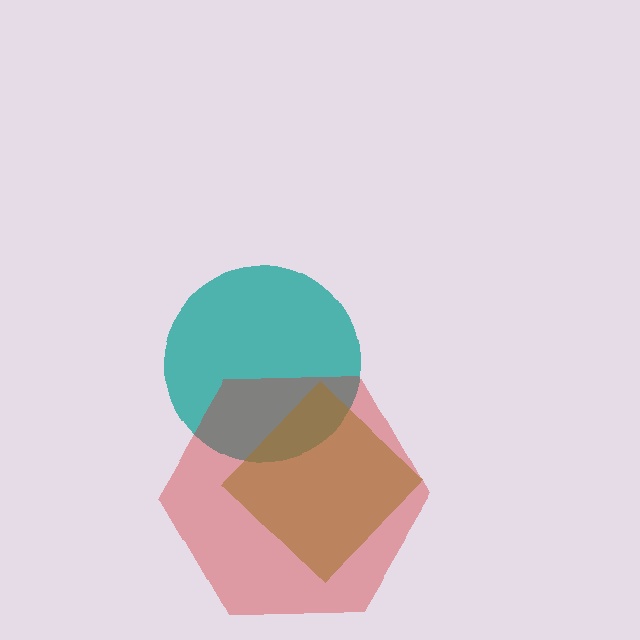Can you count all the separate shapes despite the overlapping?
Yes, there are 3 separate shapes.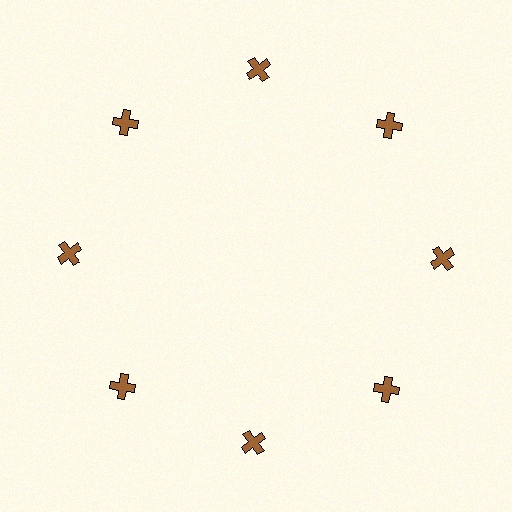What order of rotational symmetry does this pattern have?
This pattern has 8-fold rotational symmetry.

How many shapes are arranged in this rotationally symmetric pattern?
There are 8 shapes, arranged in 8 groups of 1.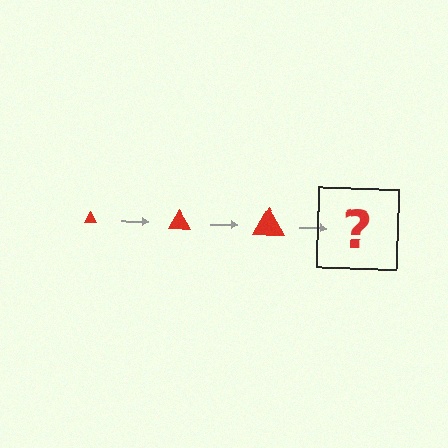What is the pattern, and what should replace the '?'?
The pattern is that the triangle gets progressively larger each step. The '?' should be a red triangle, larger than the previous one.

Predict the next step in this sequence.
The next step is a red triangle, larger than the previous one.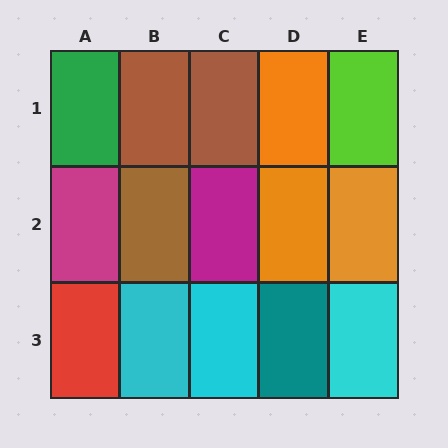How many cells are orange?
3 cells are orange.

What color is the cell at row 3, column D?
Teal.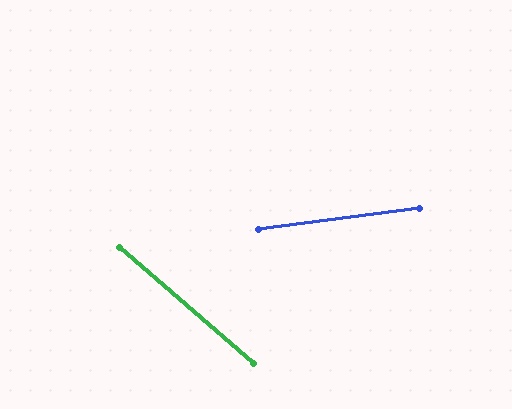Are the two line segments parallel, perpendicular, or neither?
Neither parallel nor perpendicular — they differ by about 48°.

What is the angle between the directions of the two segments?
Approximately 48 degrees.